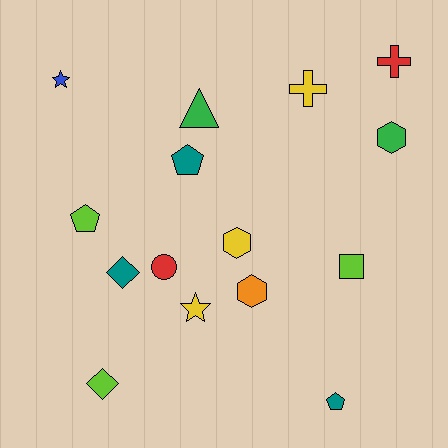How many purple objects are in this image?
There are no purple objects.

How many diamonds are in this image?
There are 2 diamonds.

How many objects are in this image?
There are 15 objects.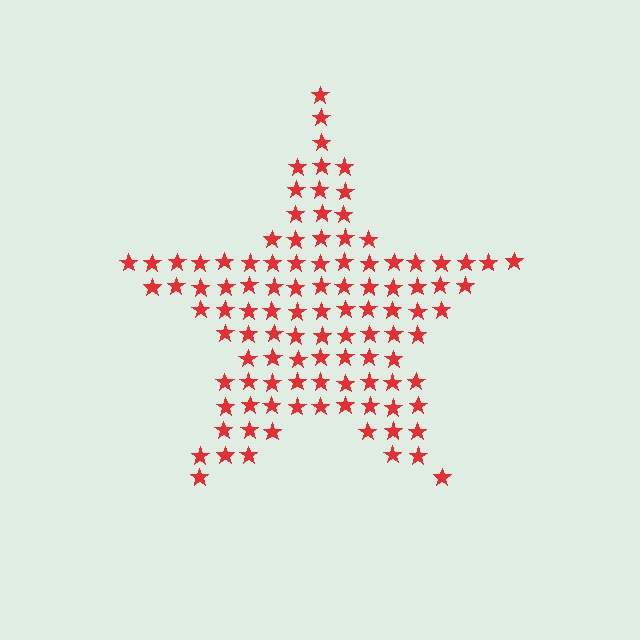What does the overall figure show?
The overall figure shows a star.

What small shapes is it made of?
It is made of small stars.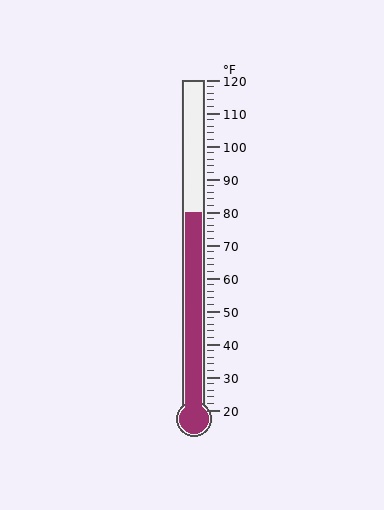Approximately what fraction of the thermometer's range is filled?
The thermometer is filled to approximately 60% of its range.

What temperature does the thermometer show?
The thermometer shows approximately 80°F.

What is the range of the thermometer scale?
The thermometer scale ranges from 20°F to 120°F.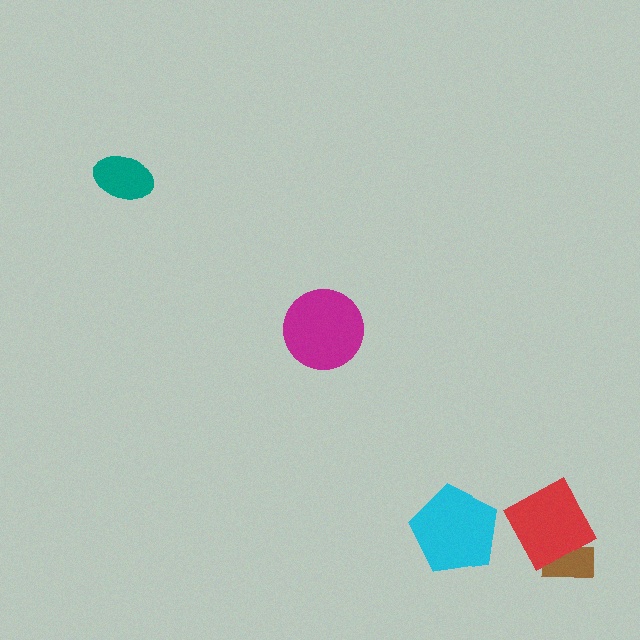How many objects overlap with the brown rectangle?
1 object overlaps with the brown rectangle.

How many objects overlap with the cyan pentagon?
0 objects overlap with the cyan pentagon.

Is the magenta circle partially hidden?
No, no other shape covers it.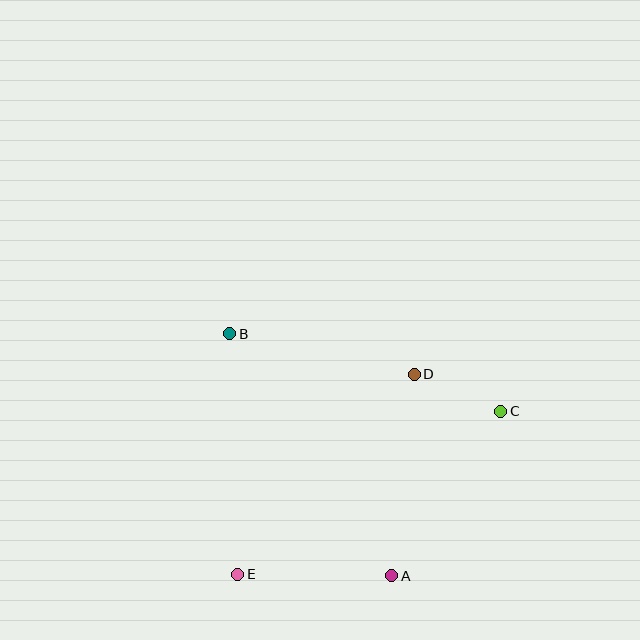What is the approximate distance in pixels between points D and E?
The distance between D and E is approximately 267 pixels.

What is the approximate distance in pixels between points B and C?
The distance between B and C is approximately 282 pixels.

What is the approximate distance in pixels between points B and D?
The distance between B and D is approximately 189 pixels.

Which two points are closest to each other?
Points C and D are closest to each other.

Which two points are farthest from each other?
Points C and E are farthest from each other.